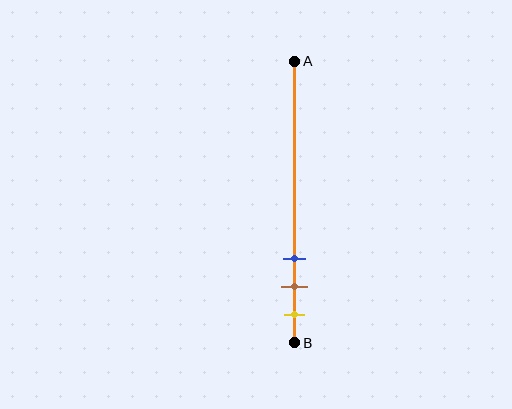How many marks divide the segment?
There are 3 marks dividing the segment.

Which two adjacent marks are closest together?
The brown and yellow marks are the closest adjacent pair.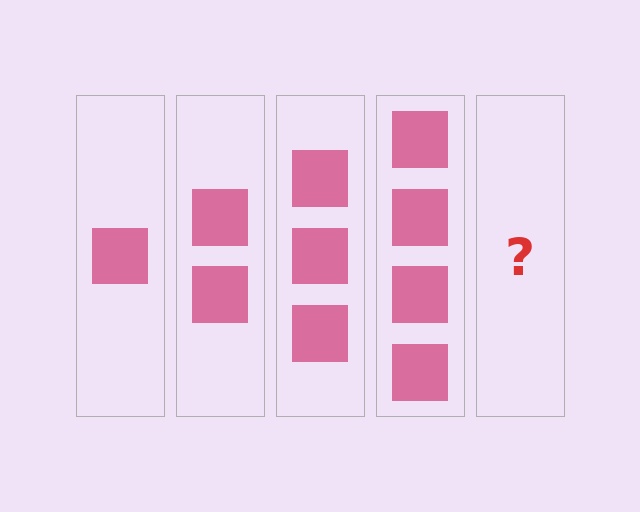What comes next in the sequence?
The next element should be 5 squares.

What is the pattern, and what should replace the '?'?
The pattern is that each step adds one more square. The '?' should be 5 squares.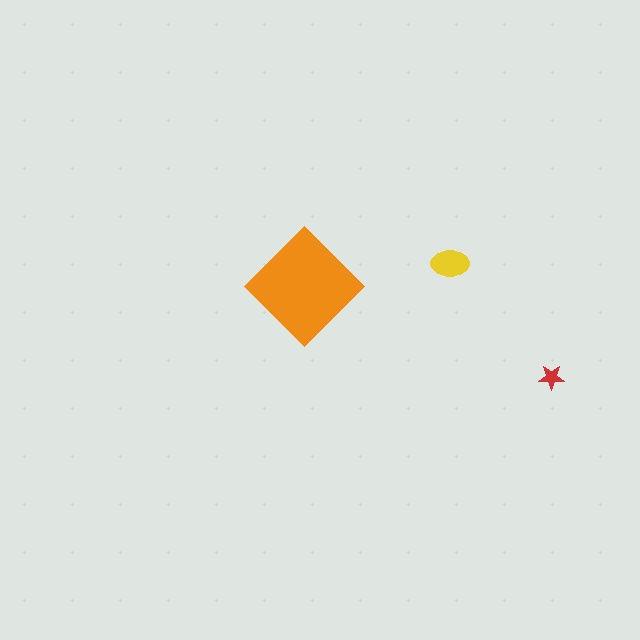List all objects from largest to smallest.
The orange diamond, the yellow ellipse, the red star.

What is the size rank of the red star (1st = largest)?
3rd.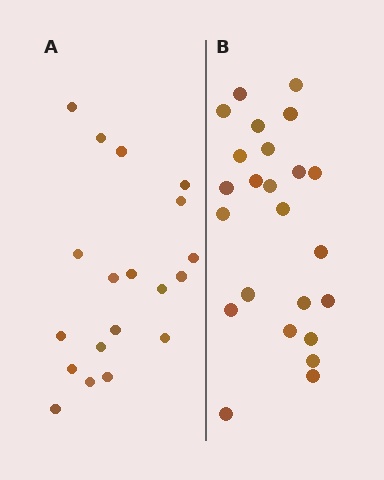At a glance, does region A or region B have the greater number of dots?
Region B (the right region) has more dots.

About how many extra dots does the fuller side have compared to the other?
Region B has about 5 more dots than region A.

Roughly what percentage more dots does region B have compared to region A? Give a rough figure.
About 25% more.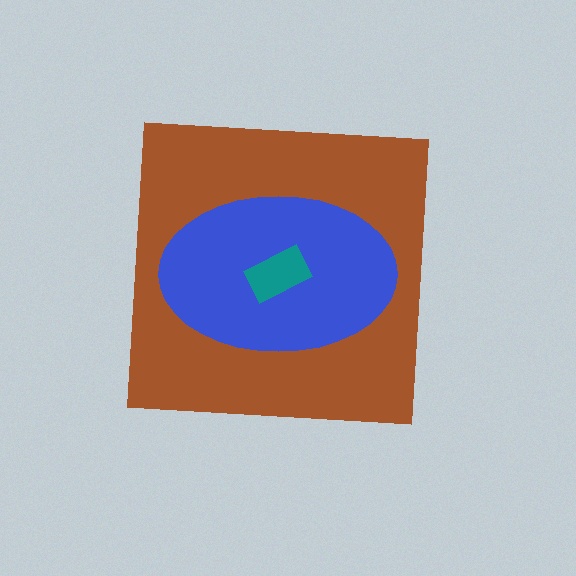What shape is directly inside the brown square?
The blue ellipse.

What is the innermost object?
The teal rectangle.